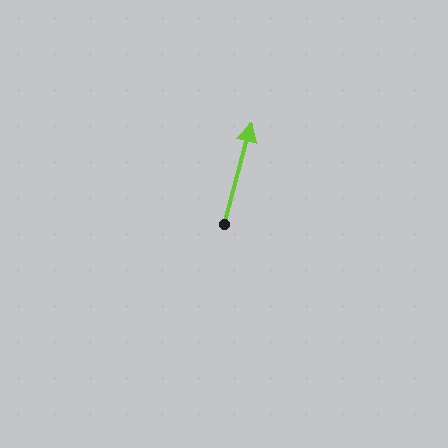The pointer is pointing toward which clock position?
Roughly 1 o'clock.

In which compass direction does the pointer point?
North.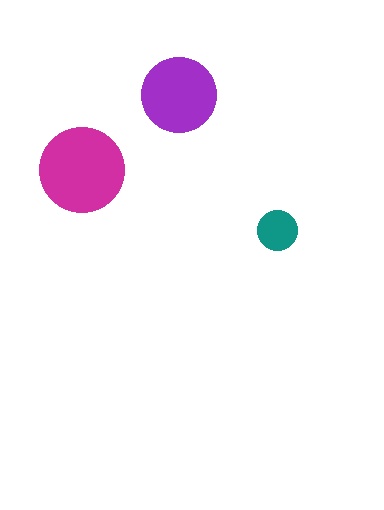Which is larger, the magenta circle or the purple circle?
The magenta one.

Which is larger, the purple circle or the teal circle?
The purple one.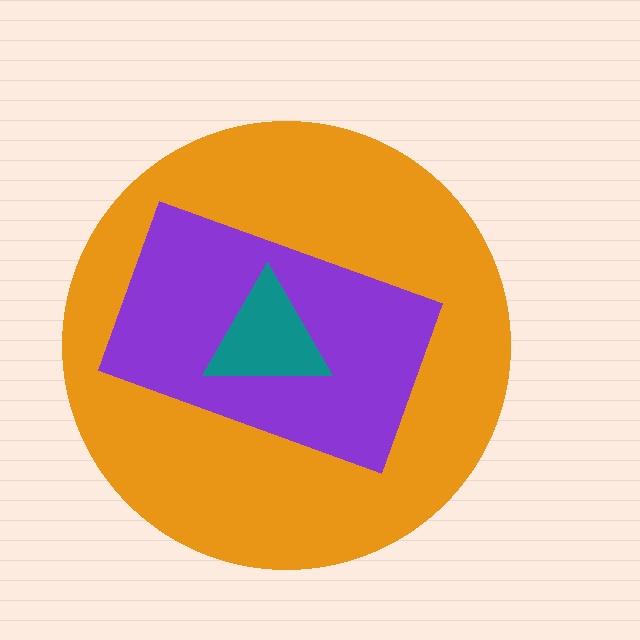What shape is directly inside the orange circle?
The purple rectangle.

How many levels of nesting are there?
3.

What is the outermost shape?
The orange circle.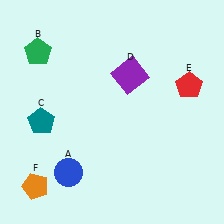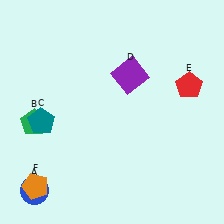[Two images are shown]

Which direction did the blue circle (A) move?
The blue circle (A) moved left.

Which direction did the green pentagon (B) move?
The green pentagon (B) moved down.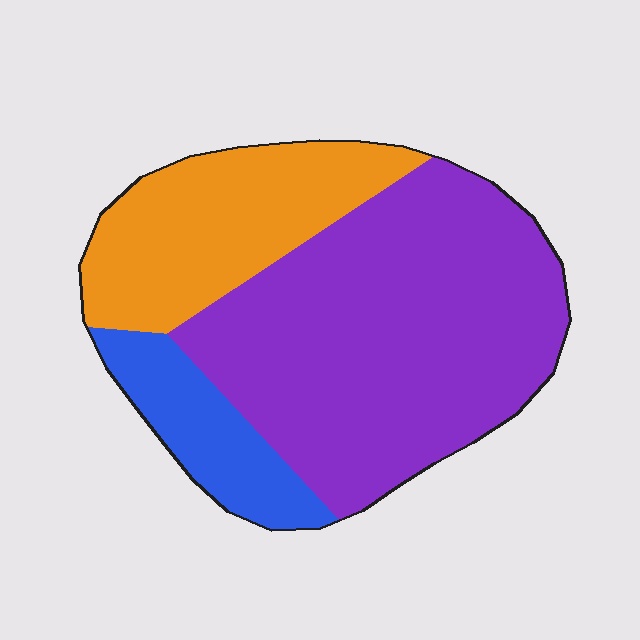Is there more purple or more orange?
Purple.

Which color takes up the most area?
Purple, at roughly 60%.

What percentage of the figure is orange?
Orange covers 27% of the figure.